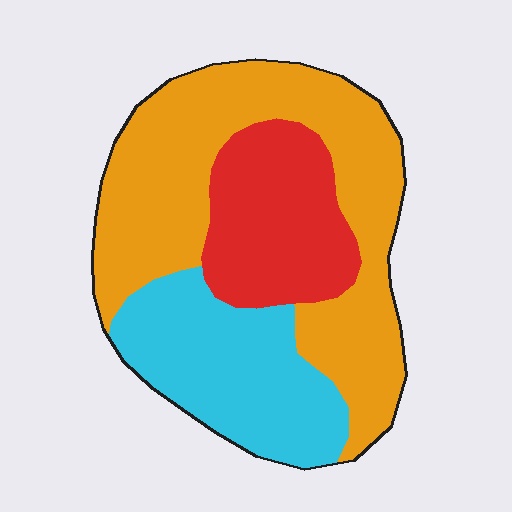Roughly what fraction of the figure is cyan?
Cyan takes up between a sixth and a third of the figure.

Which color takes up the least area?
Red, at roughly 25%.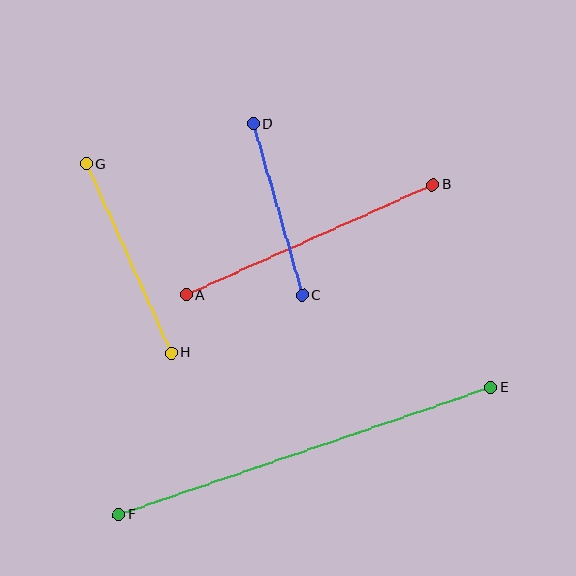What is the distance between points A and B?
The distance is approximately 270 pixels.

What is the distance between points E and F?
The distance is approximately 393 pixels.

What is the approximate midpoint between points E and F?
The midpoint is at approximately (305, 451) pixels.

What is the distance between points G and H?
The distance is approximately 207 pixels.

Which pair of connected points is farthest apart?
Points E and F are farthest apart.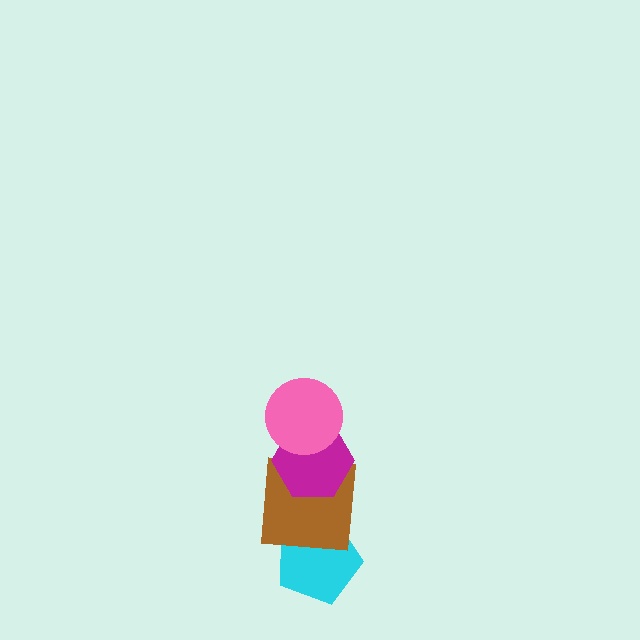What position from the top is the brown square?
The brown square is 3rd from the top.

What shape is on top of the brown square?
The magenta hexagon is on top of the brown square.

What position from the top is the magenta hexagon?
The magenta hexagon is 2nd from the top.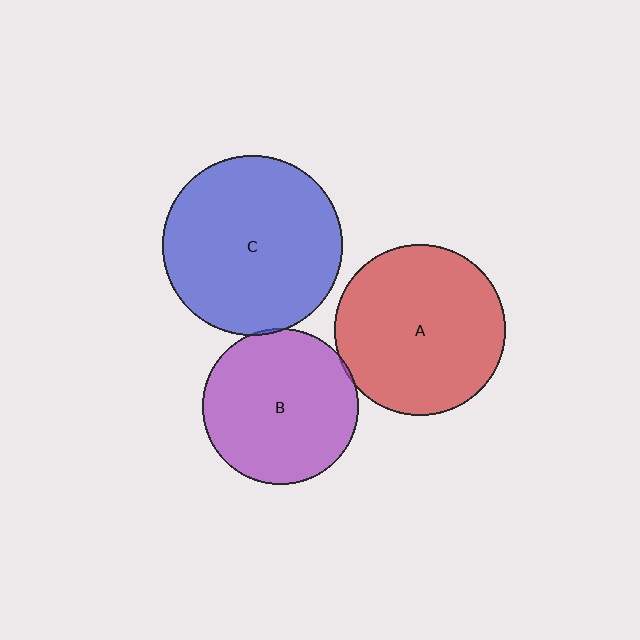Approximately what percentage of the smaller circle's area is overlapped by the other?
Approximately 5%.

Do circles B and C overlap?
Yes.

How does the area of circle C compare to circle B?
Approximately 1.3 times.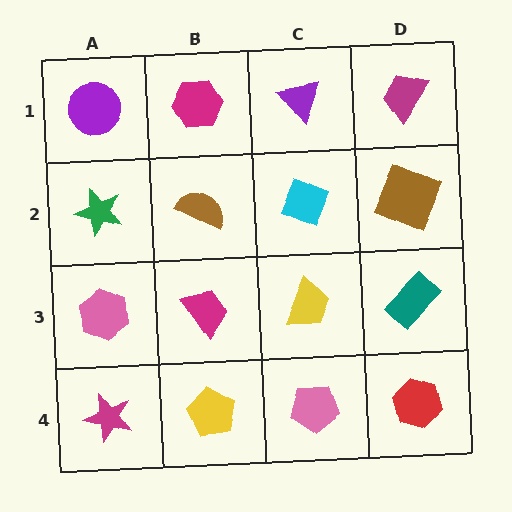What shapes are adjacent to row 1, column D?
A brown square (row 2, column D), a purple triangle (row 1, column C).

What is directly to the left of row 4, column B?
A magenta star.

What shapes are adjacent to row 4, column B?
A magenta trapezoid (row 3, column B), a magenta star (row 4, column A), a pink pentagon (row 4, column C).